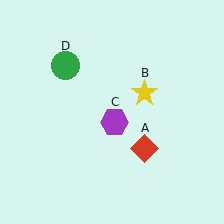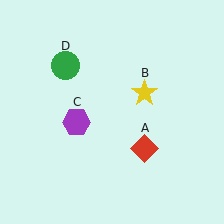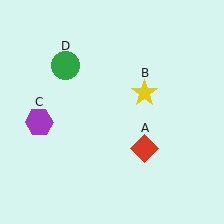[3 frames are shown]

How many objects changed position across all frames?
1 object changed position: purple hexagon (object C).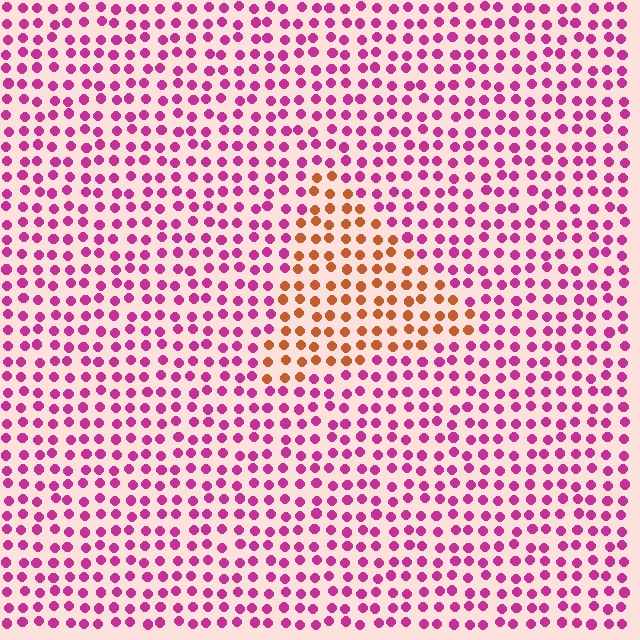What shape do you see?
I see a triangle.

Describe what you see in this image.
The image is filled with small magenta elements in a uniform arrangement. A triangle-shaped region is visible where the elements are tinted to a slightly different hue, forming a subtle color boundary.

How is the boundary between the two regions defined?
The boundary is defined purely by a slight shift in hue (about 61 degrees). Spacing, size, and orientation are identical on both sides.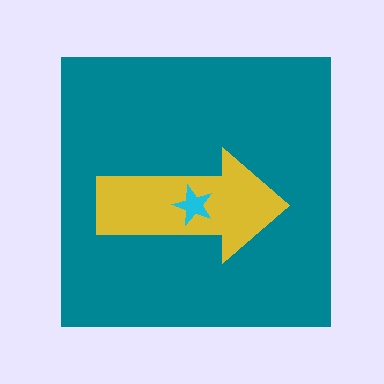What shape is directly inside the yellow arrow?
The cyan star.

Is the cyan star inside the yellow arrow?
Yes.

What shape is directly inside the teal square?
The yellow arrow.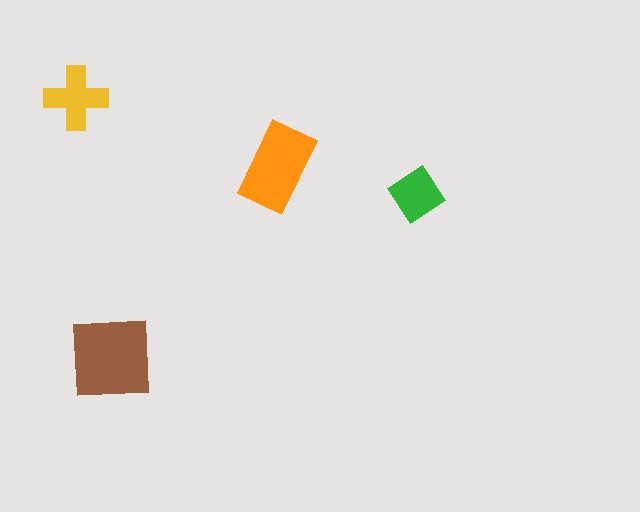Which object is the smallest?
The green diamond.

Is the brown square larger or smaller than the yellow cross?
Larger.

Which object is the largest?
The brown square.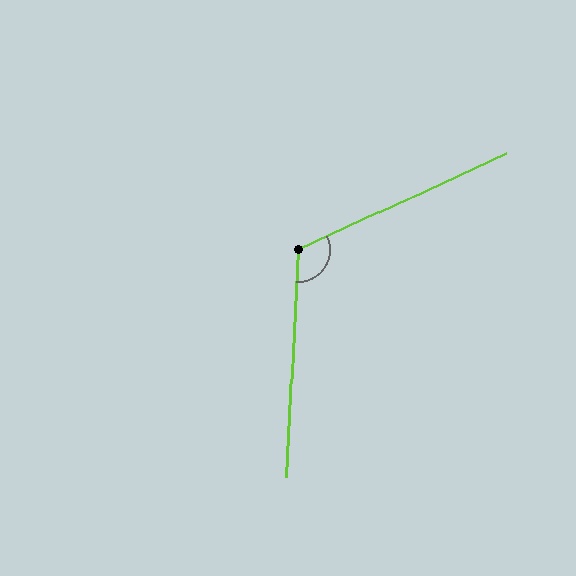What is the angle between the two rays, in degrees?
Approximately 118 degrees.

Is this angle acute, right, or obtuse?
It is obtuse.